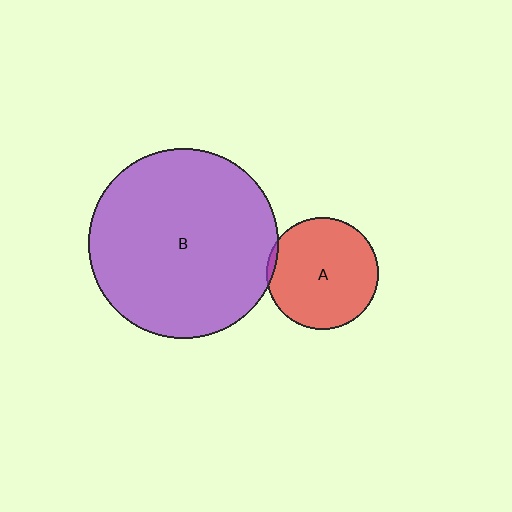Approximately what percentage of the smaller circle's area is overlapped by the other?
Approximately 5%.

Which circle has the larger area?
Circle B (purple).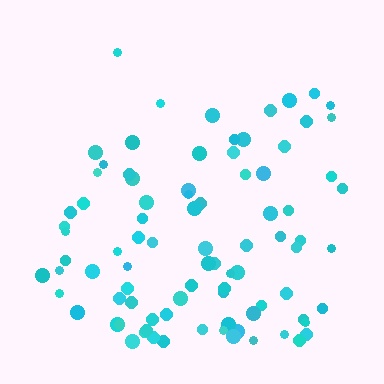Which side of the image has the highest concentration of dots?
The bottom.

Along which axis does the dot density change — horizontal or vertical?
Vertical.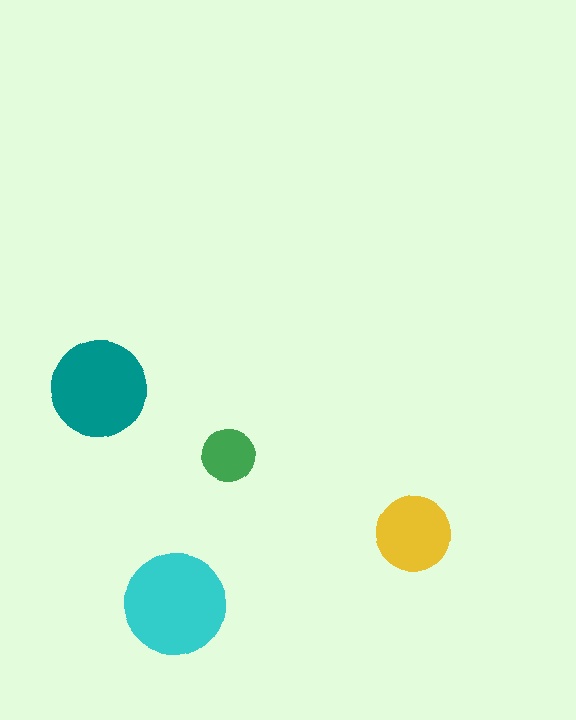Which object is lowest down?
The cyan circle is bottommost.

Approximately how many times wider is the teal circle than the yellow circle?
About 1.5 times wider.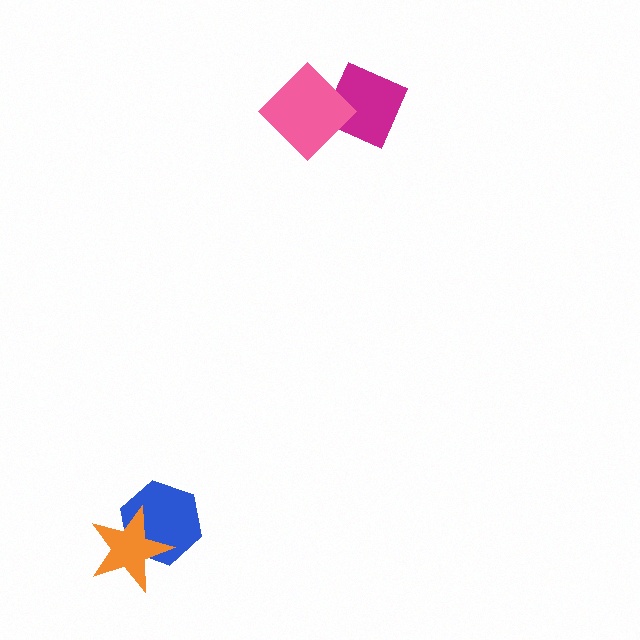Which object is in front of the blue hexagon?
The orange star is in front of the blue hexagon.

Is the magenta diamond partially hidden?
Yes, it is partially covered by another shape.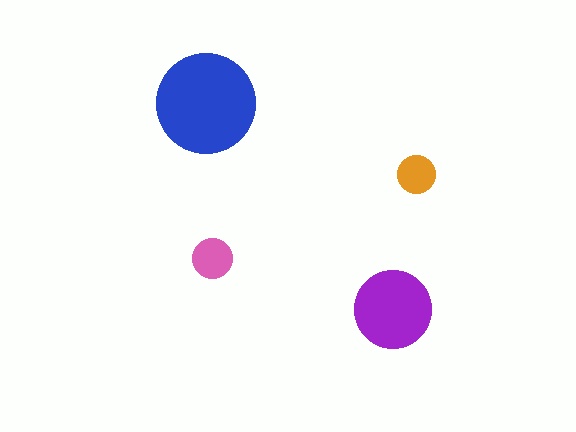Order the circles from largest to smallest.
the blue one, the purple one, the pink one, the orange one.